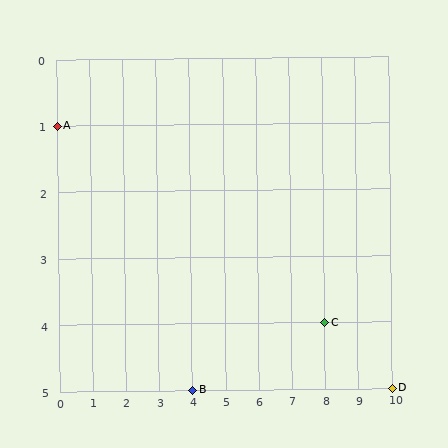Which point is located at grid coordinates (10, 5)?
Point D is at (10, 5).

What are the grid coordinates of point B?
Point B is at grid coordinates (4, 5).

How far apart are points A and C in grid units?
Points A and C are 8 columns and 3 rows apart (about 8.5 grid units diagonally).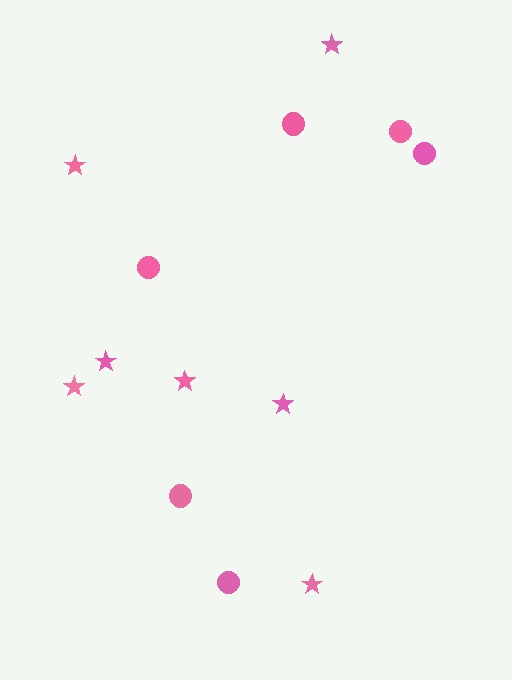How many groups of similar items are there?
There are 2 groups: one group of circles (6) and one group of stars (7).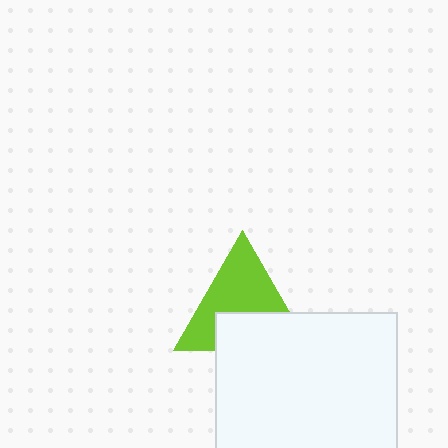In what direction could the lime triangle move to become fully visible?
The lime triangle could move up. That would shift it out from behind the white square entirely.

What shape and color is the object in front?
The object in front is a white square.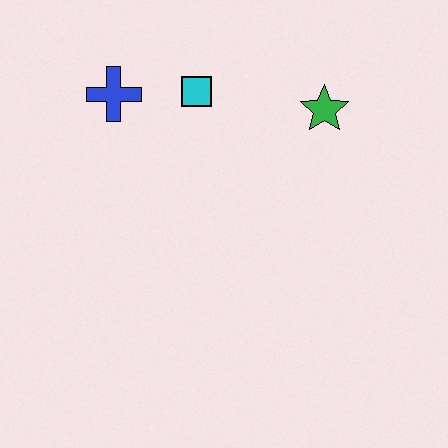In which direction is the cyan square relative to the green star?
The cyan square is to the left of the green star.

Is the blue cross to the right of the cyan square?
No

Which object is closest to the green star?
The cyan square is closest to the green star.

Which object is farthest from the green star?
The blue cross is farthest from the green star.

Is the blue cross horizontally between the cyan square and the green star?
No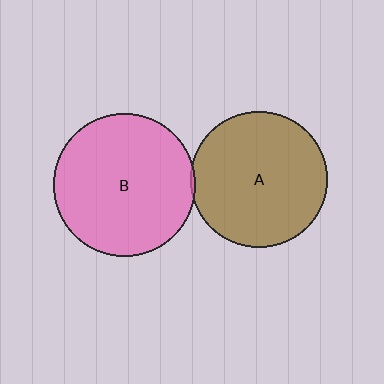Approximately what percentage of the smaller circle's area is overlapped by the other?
Approximately 5%.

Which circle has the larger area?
Circle B (pink).